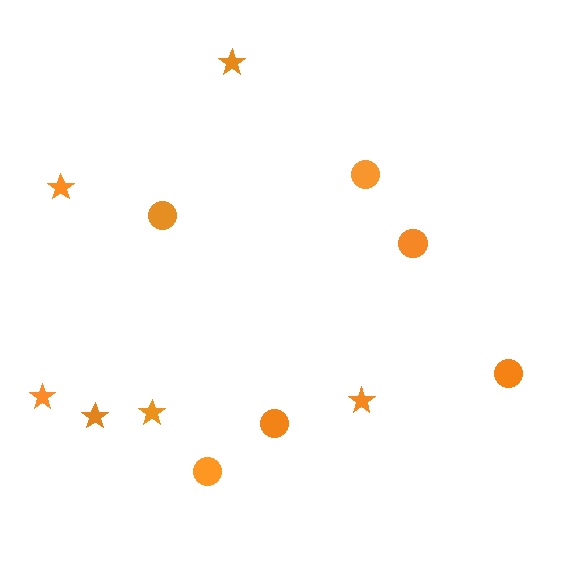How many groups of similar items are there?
There are 2 groups: one group of stars (6) and one group of circles (6).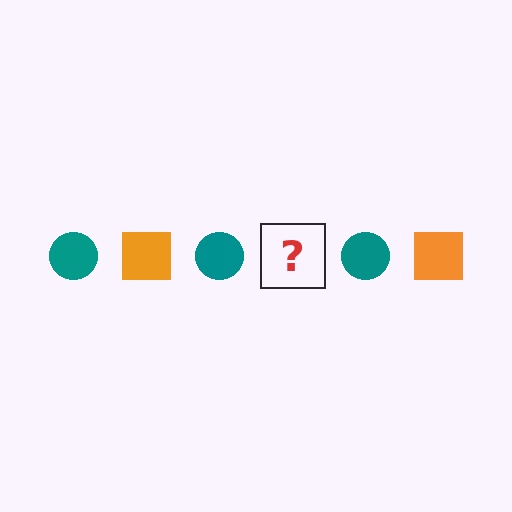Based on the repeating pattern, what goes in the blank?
The blank should be an orange square.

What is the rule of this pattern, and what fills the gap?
The rule is that the pattern alternates between teal circle and orange square. The gap should be filled with an orange square.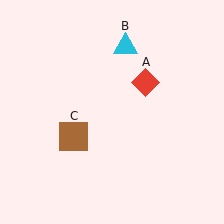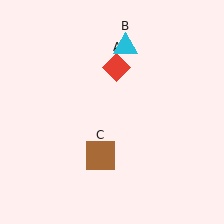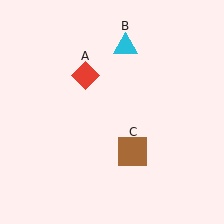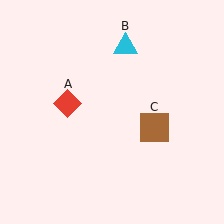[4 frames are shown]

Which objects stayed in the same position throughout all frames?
Cyan triangle (object B) remained stationary.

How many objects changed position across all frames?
2 objects changed position: red diamond (object A), brown square (object C).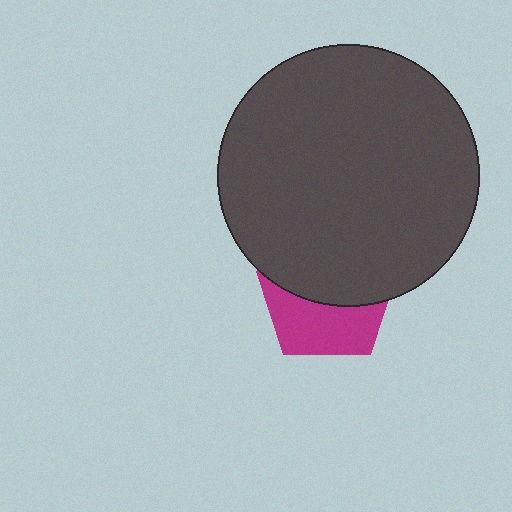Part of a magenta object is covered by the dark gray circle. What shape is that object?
It is a pentagon.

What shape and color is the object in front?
The object in front is a dark gray circle.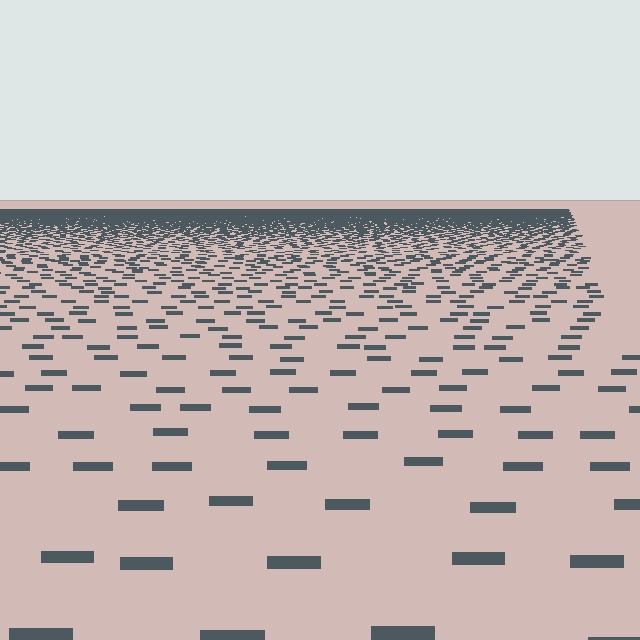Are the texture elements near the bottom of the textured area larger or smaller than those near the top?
Larger. Near the bottom, elements are closer to the viewer and appear at a bigger on-screen size.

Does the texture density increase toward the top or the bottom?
Density increases toward the top.